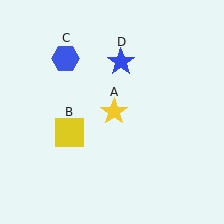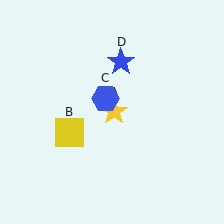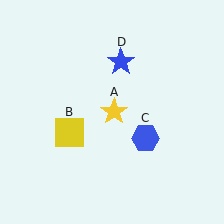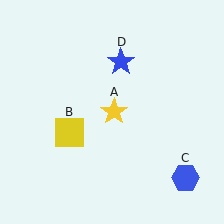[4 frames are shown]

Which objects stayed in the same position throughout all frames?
Yellow star (object A) and yellow square (object B) and blue star (object D) remained stationary.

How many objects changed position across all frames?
1 object changed position: blue hexagon (object C).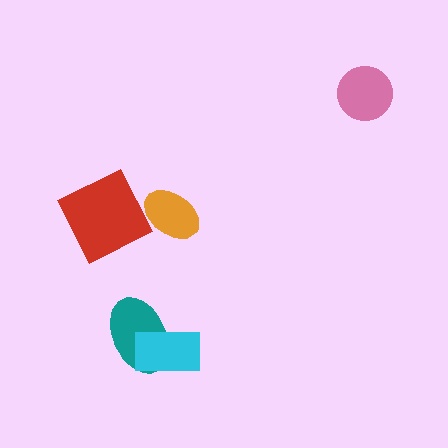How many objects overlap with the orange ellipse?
1 object overlaps with the orange ellipse.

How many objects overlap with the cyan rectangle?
1 object overlaps with the cyan rectangle.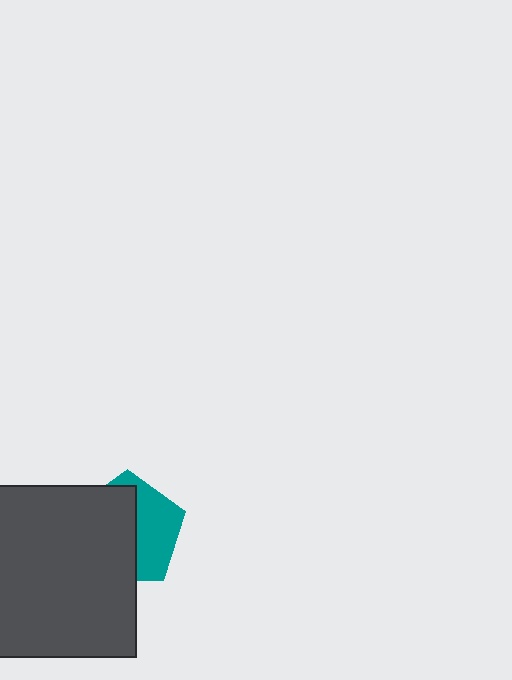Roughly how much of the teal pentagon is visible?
A small part of it is visible (roughly 41%).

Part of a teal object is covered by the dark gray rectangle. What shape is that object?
It is a pentagon.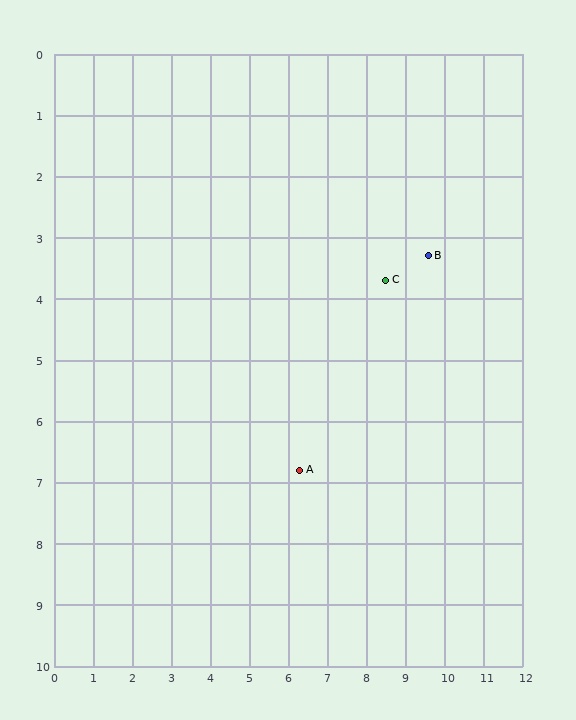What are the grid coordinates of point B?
Point B is at approximately (9.6, 3.3).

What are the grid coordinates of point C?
Point C is at approximately (8.5, 3.7).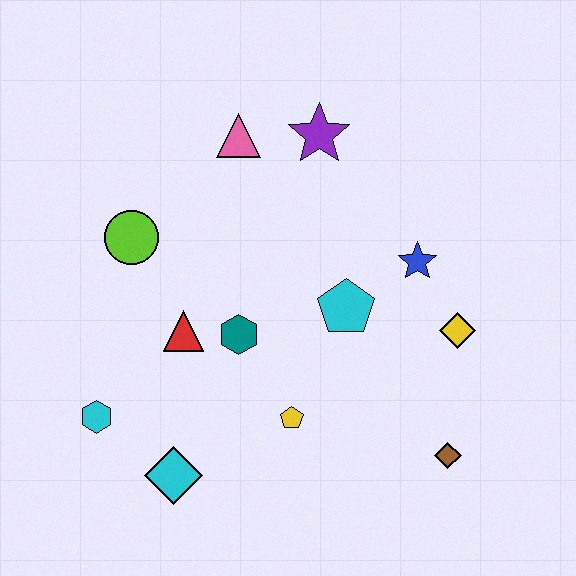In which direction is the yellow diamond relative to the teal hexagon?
The yellow diamond is to the right of the teal hexagon.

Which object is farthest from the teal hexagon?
The brown diamond is farthest from the teal hexagon.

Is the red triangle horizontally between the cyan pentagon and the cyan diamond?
Yes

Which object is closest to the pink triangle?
The purple star is closest to the pink triangle.